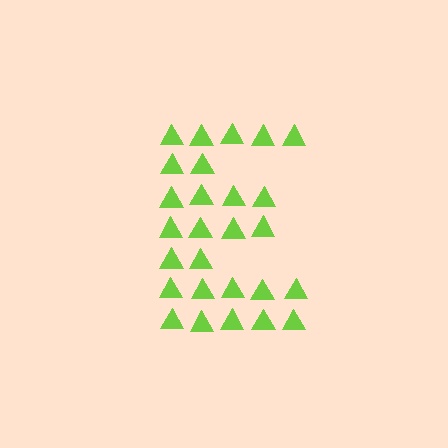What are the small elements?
The small elements are triangles.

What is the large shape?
The large shape is the letter E.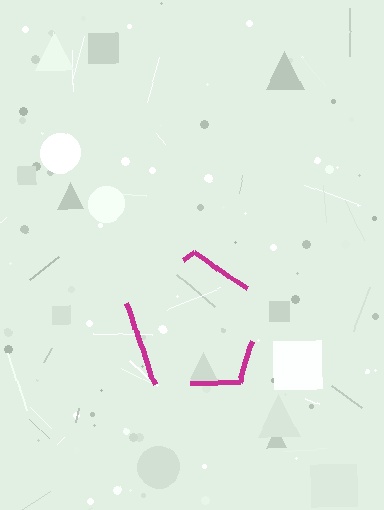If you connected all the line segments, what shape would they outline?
They would outline a pentagon.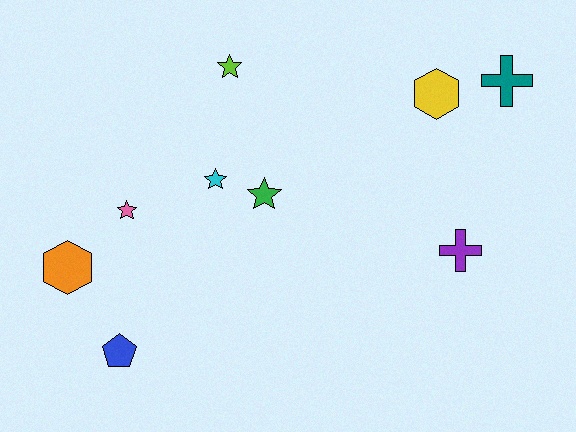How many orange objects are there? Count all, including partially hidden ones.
There is 1 orange object.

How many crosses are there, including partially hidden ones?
There are 2 crosses.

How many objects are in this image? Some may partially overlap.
There are 9 objects.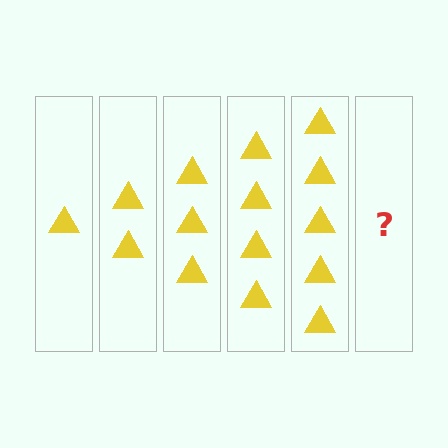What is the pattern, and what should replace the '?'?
The pattern is that each step adds one more triangle. The '?' should be 6 triangles.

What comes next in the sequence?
The next element should be 6 triangles.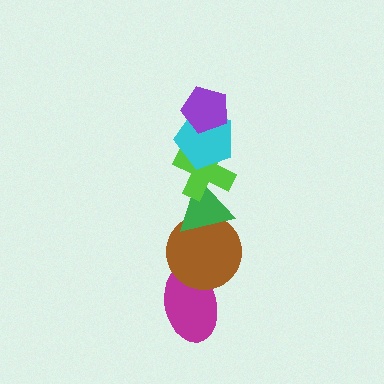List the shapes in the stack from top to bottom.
From top to bottom: the purple pentagon, the cyan pentagon, the lime cross, the green triangle, the brown circle, the magenta ellipse.